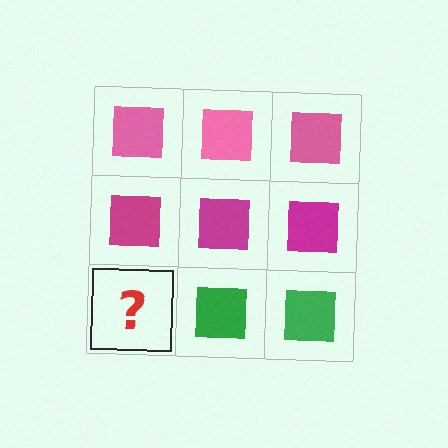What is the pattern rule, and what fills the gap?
The rule is that each row has a consistent color. The gap should be filled with a green square.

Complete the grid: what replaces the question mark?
The question mark should be replaced with a green square.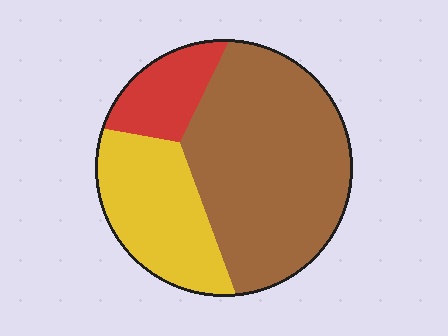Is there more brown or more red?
Brown.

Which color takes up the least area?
Red, at roughly 15%.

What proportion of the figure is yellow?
Yellow takes up about one quarter (1/4) of the figure.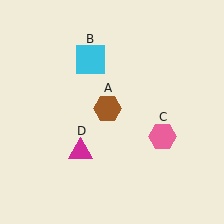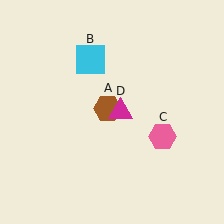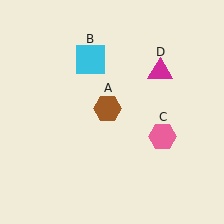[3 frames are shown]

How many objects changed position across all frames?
1 object changed position: magenta triangle (object D).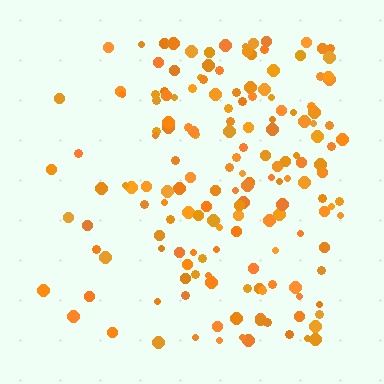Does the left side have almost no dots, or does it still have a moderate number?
Still a moderate number, just noticeably fewer than the right.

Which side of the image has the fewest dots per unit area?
The left.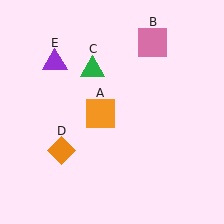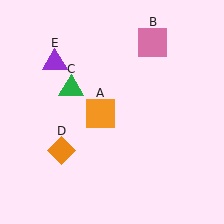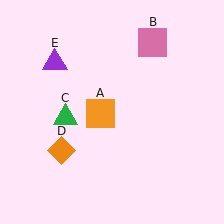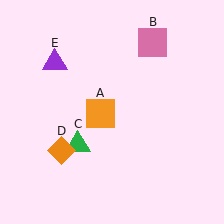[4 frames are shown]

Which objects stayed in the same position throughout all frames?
Orange square (object A) and pink square (object B) and orange diamond (object D) and purple triangle (object E) remained stationary.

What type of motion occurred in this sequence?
The green triangle (object C) rotated counterclockwise around the center of the scene.